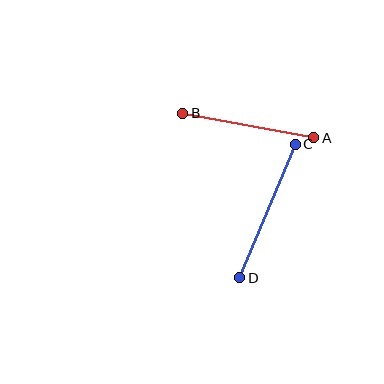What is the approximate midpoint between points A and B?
The midpoint is at approximately (248, 126) pixels.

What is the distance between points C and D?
The distance is approximately 144 pixels.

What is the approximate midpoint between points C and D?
The midpoint is at approximately (268, 211) pixels.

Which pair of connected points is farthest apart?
Points C and D are farthest apart.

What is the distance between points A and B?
The distance is approximately 133 pixels.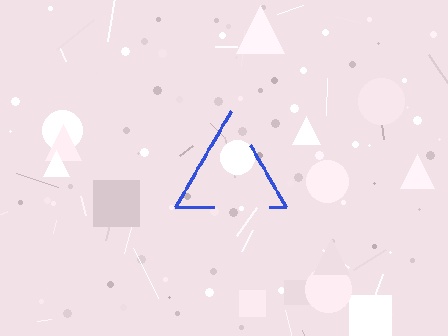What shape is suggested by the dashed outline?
The dashed outline suggests a triangle.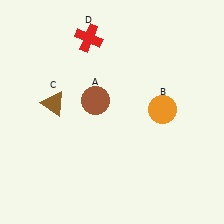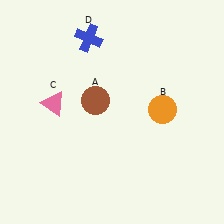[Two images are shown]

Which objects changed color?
C changed from brown to pink. D changed from red to blue.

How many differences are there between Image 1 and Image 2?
There are 2 differences between the two images.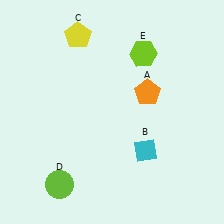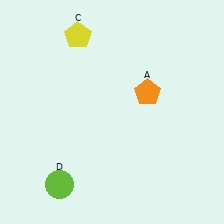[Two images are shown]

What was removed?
The cyan diamond (B), the lime hexagon (E) were removed in Image 2.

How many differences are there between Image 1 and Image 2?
There are 2 differences between the two images.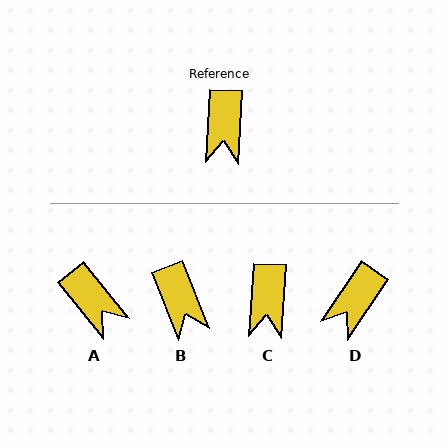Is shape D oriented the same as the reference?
No, it is off by about 31 degrees.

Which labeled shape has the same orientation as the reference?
C.